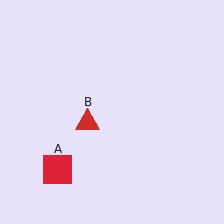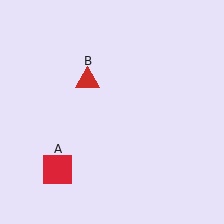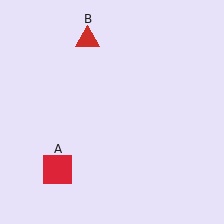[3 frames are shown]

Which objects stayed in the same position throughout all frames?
Red square (object A) remained stationary.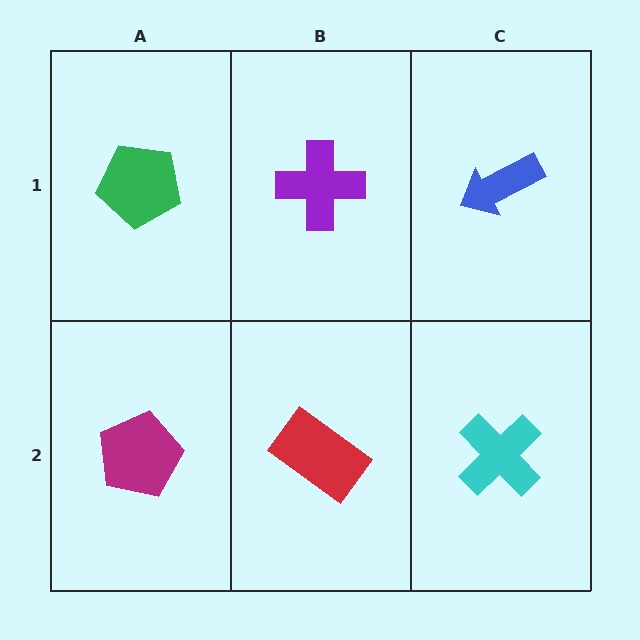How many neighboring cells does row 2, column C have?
2.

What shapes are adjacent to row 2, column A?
A green pentagon (row 1, column A), a red rectangle (row 2, column B).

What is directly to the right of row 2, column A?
A red rectangle.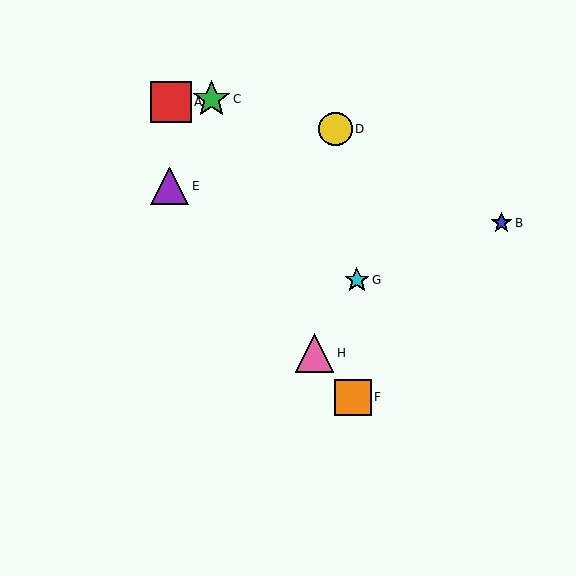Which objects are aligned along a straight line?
Objects E, F, H are aligned along a straight line.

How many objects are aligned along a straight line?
3 objects (E, F, H) are aligned along a straight line.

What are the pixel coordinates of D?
Object D is at (335, 129).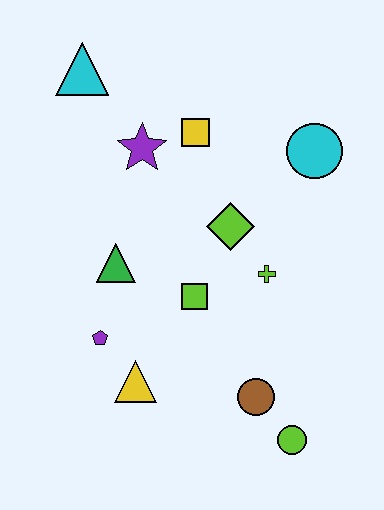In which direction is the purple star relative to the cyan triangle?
The purple star is below the cyan triangle.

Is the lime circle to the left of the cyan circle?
Yes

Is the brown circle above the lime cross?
No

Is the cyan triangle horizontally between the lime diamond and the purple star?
No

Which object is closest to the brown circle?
The lime circle is closest to the brown circle.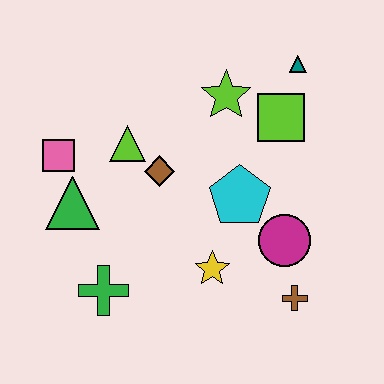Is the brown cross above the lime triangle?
No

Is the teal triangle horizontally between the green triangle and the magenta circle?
No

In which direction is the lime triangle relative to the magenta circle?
The lime triangle is to the left of the magenta circle.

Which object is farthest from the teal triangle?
The green cross is farthest from the teal triangle.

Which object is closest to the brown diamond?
The lime triangle is closest to the brown diamond.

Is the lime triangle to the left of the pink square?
No